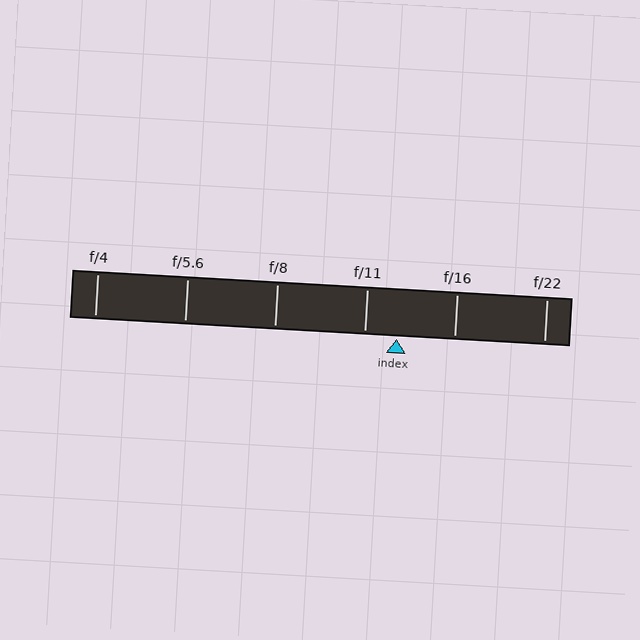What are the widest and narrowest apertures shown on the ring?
The widest aperture shown is f/4 and the narrowest is f/22.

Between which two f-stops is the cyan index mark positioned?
The index mark is between f/11 and f/16.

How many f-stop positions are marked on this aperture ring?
There are 6 f-stop positions marked.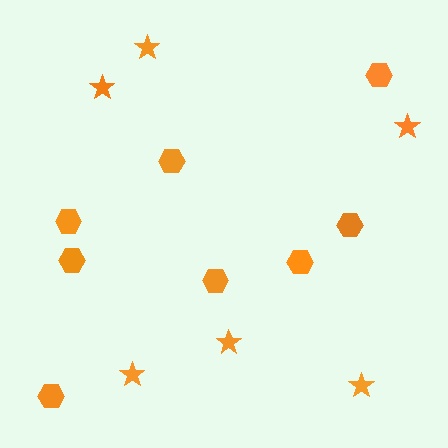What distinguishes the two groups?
There are 2 groups: one group of stars (6) and one group of hexagons (8).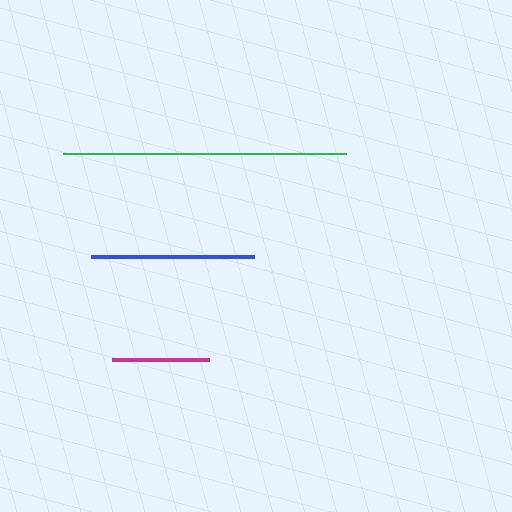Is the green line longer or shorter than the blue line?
The green line is longer than the blue line.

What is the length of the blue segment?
The blue segment is approximately 163 pixels long.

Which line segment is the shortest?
The magenta line is the shortest at approximately 97 pixels.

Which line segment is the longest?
The green line is the longest at approximately 283 pixels.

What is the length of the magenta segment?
The magenta segment is approximately 97 pixels long.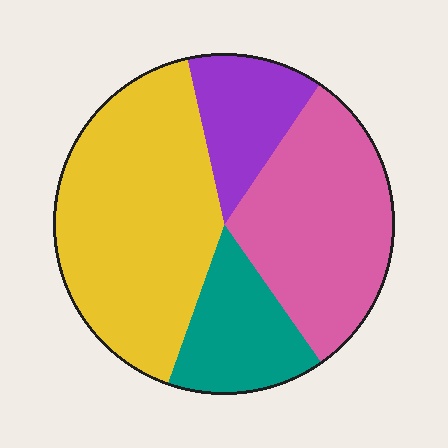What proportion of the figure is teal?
Teal covers around 15% of the figure.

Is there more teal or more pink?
Pink.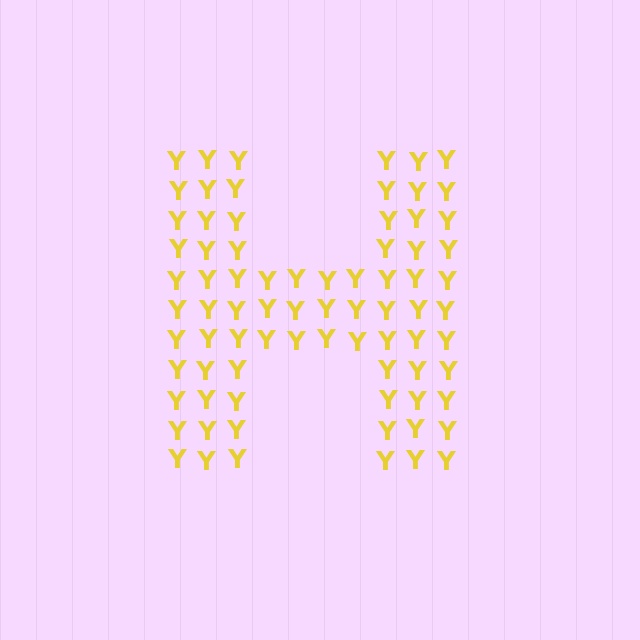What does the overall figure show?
The overall figure shows the letter H.